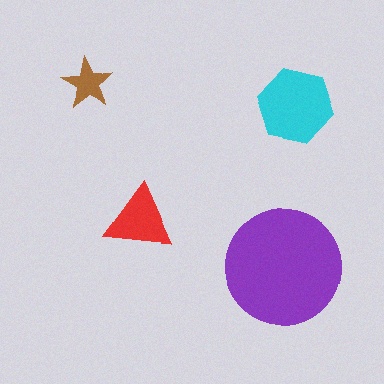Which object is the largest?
The purple circle.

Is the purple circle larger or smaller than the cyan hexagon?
Larger.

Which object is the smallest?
The brown star.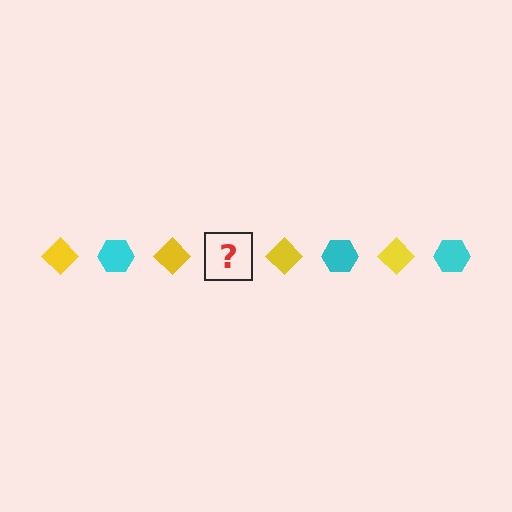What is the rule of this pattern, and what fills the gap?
The rule is that the pattern alternates between yellow diamond and cyan hexagon. The gap should be filled with a cyan hexagon.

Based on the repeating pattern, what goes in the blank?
The blank should be a cyan hexagon.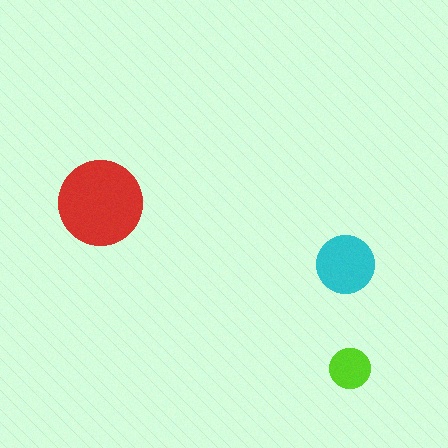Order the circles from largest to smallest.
the red one, the cyan one, the lime one.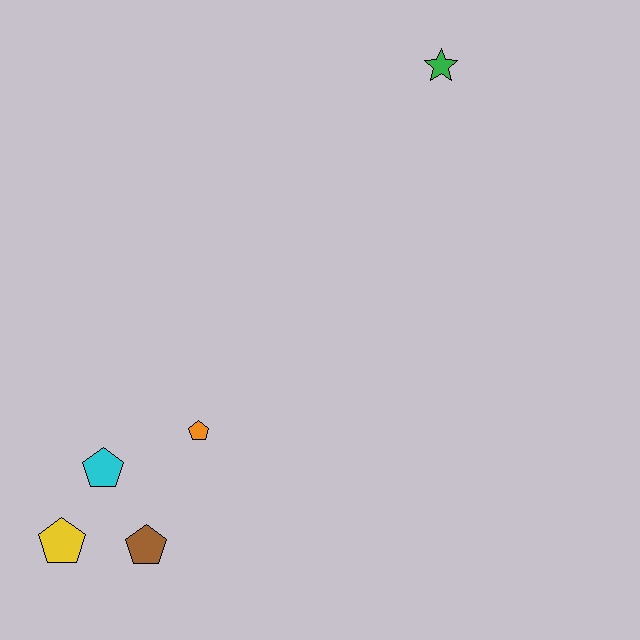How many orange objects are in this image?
There is 1 orange object.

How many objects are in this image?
There are 5 objects.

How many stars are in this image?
There is 1 star.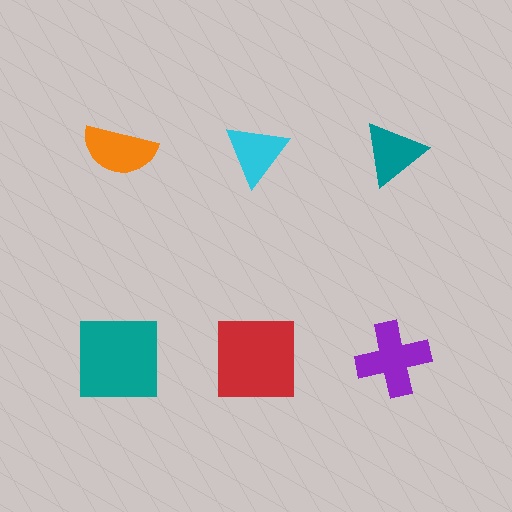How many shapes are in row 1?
3 shapes.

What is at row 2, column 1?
A teal square.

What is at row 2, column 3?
A purple cross.